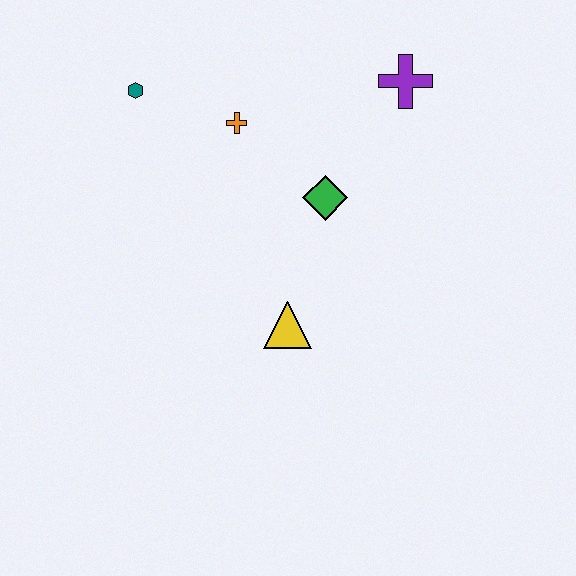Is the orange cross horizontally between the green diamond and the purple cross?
No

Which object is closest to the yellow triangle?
The green diamond is closest to the yellow triangle.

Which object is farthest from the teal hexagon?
The yellow triangle is farthest from the teal hexagon.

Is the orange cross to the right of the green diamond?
No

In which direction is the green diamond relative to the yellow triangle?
The green diamond is above the yellow triangle.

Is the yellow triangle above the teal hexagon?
No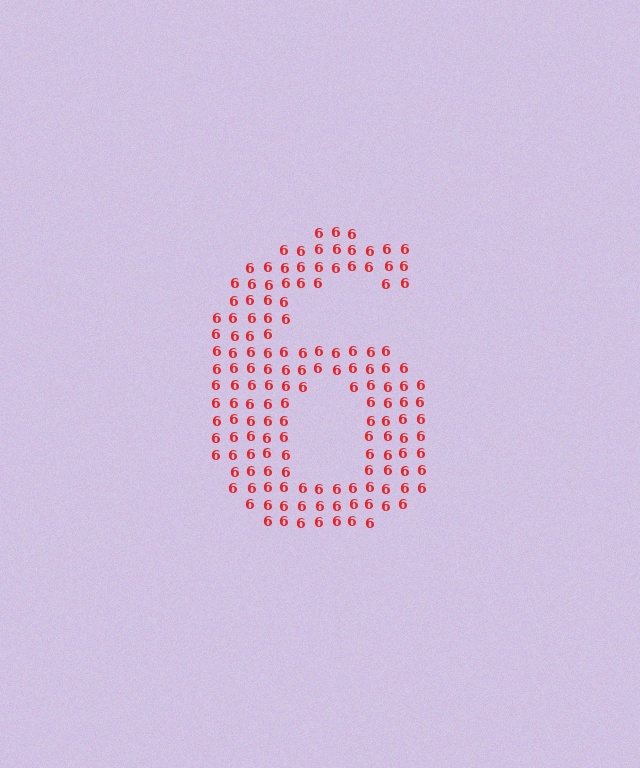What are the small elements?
The small elements are digit 6's.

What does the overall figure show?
The overall figure shows the digit 6.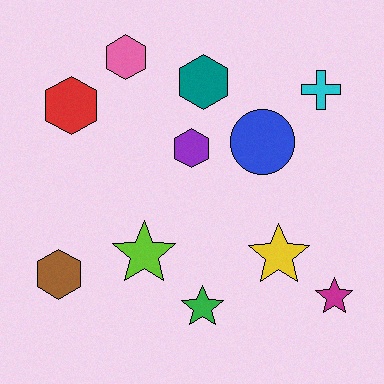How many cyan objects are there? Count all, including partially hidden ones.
There is 1 cyan object.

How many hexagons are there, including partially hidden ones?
There are 5 hexagons.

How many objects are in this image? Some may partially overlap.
There are 11 objects.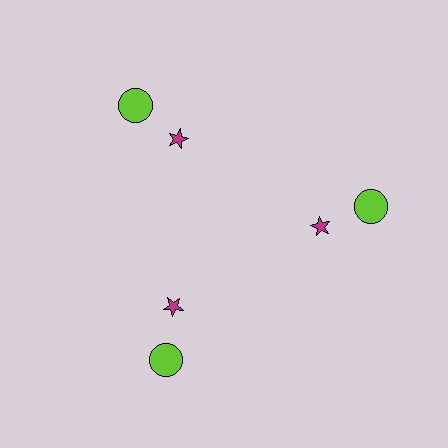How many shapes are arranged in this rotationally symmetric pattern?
There are 6 shapes, arranged in 3 groups of 2.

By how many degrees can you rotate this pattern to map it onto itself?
The pattern maps onto itself every 120 degrees of rotation.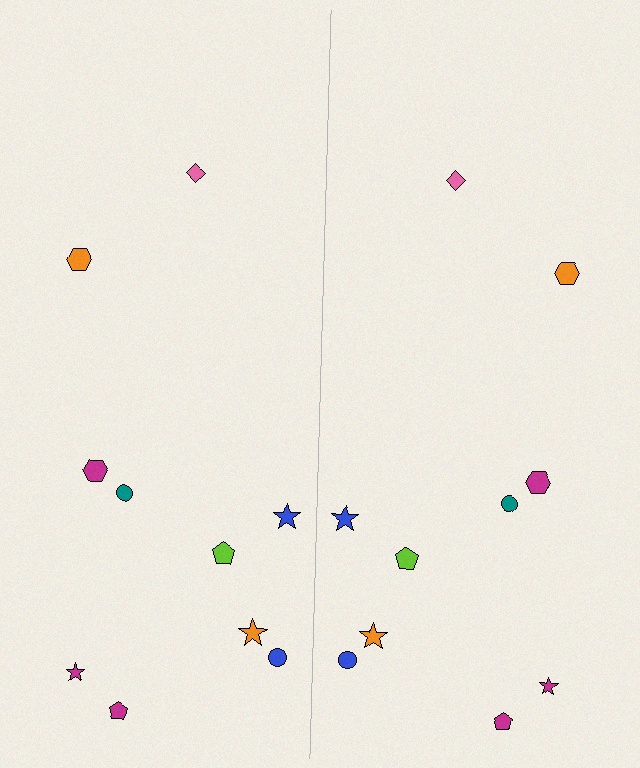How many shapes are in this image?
There are 20 shapes in this image.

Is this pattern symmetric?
Yes, this pattern has bilateral (reflection) symmetry.